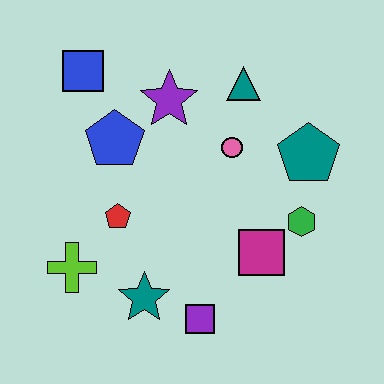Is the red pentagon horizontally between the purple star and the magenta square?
No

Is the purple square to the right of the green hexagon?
No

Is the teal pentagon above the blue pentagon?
No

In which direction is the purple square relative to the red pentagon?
The purple square is below the red pentagon.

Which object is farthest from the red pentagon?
The teal pentagon is farthest from the red pentagon.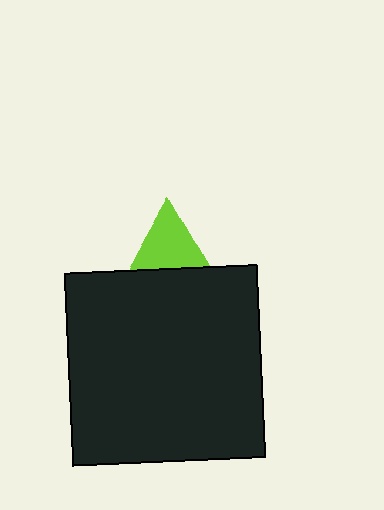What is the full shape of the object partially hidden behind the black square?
The partially hidden object is a lime triangle.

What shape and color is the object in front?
The object in front is a black square.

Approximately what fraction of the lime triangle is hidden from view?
Roughly 52% of the lime triangle is hidden behind the black square.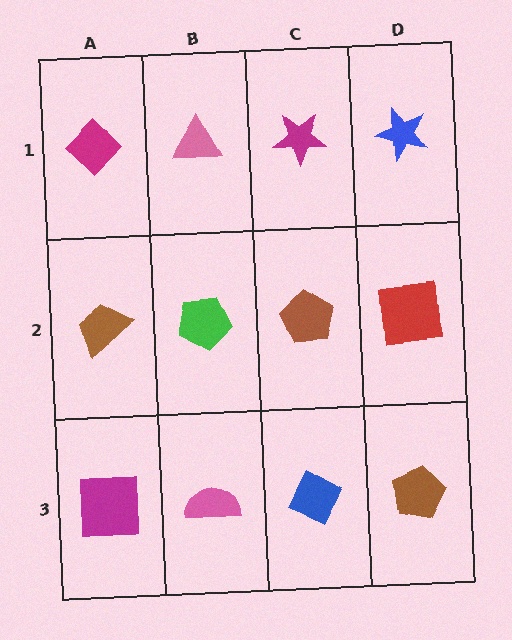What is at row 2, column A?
A brown trapezoid.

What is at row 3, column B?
A pink semicircle.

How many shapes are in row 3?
4 shapes.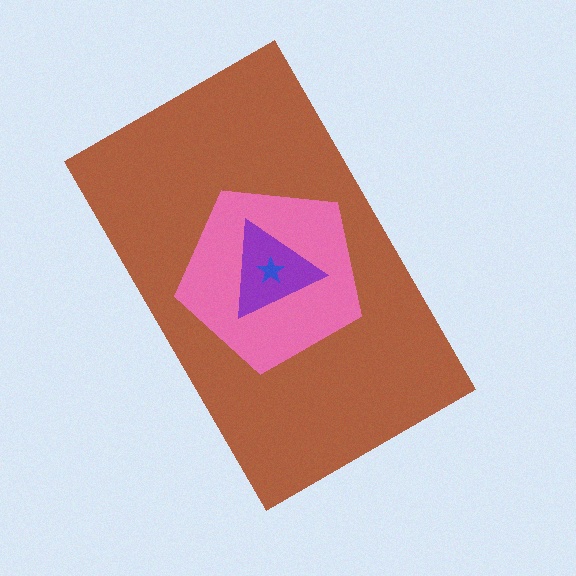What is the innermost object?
The blue star.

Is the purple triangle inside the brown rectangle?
Yes.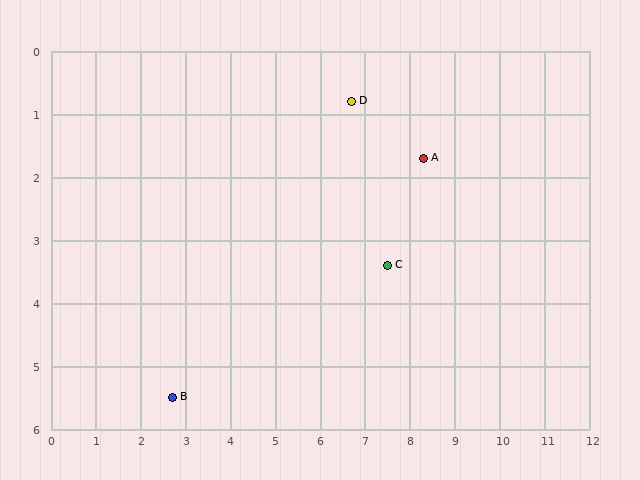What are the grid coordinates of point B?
Point B is at approximately (2.7, 5.5).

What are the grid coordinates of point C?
Point C is at approximately (7.5, 3.4).